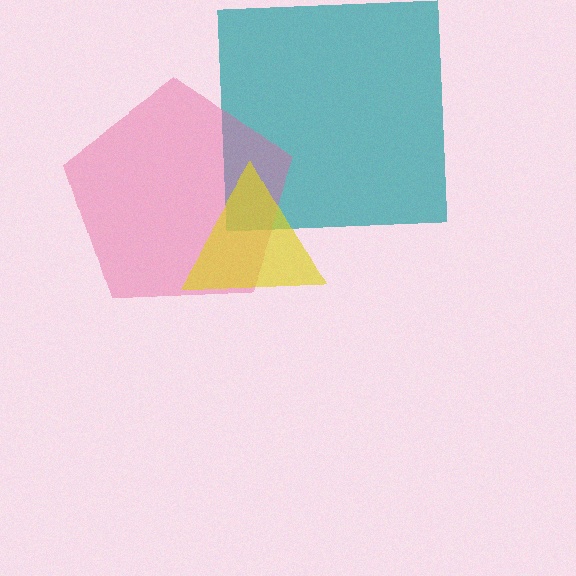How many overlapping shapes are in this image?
There are 3 overlapping shapes in the image.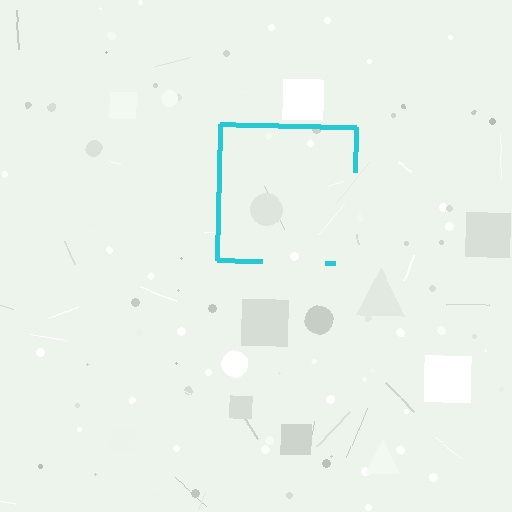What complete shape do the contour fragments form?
The contour fragments form a square.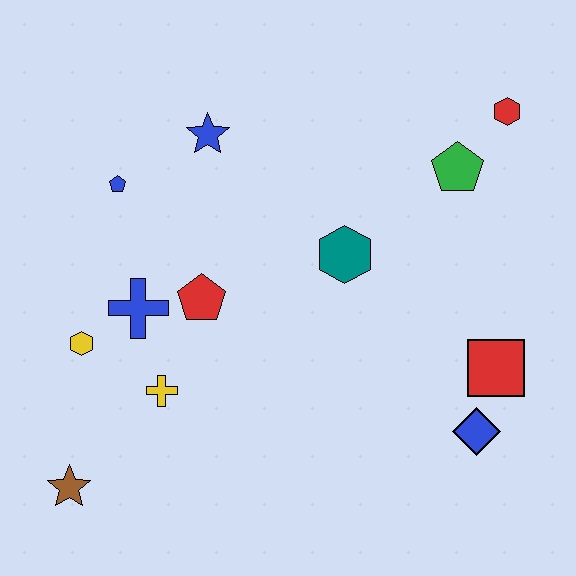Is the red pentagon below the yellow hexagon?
No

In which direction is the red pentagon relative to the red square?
The red pentagon is to the left of the red square.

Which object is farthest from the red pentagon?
The red hexagon is farthest from the red pentagon.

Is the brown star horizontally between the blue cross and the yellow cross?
No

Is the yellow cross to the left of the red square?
Yes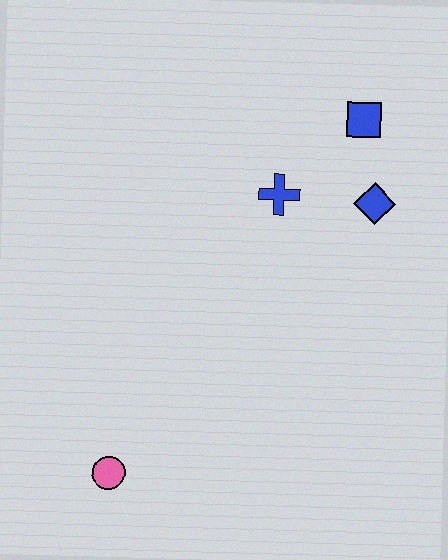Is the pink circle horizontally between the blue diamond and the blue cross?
No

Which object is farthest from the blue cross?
The pink circle is farthest from the blue cross.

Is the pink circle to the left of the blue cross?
Yes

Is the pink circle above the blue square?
No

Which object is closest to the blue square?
The blue diamond is closest to the blue square.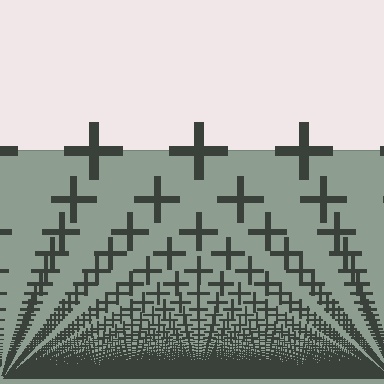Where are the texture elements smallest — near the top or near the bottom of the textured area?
Near the bottom.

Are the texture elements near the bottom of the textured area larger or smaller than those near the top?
Smaller. The gradient is inverted — elements near the bottom are smaller and denser.